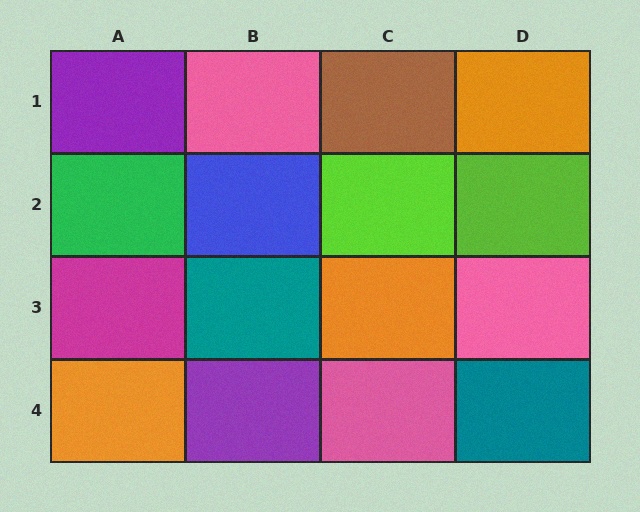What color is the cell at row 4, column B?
Purple.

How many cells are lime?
2 cells are lime.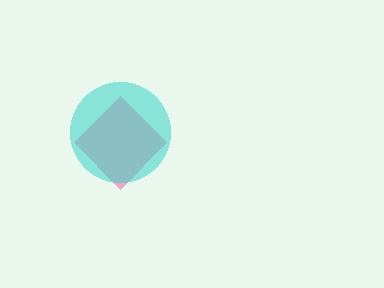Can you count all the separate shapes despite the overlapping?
Yes, there are 2 separate shapes.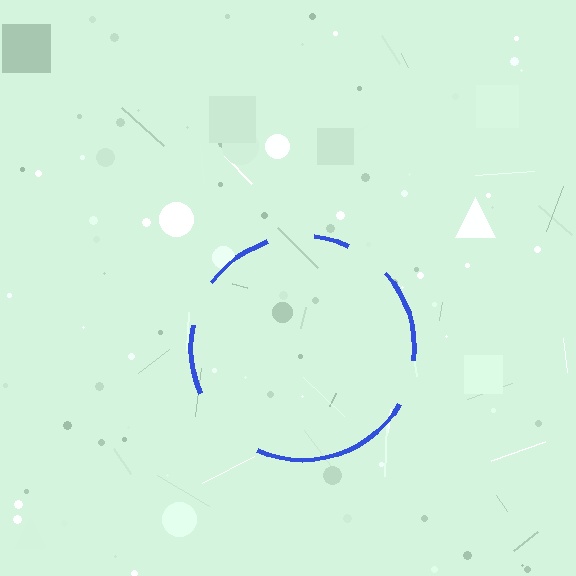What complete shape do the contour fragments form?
The contour fragments form a circle.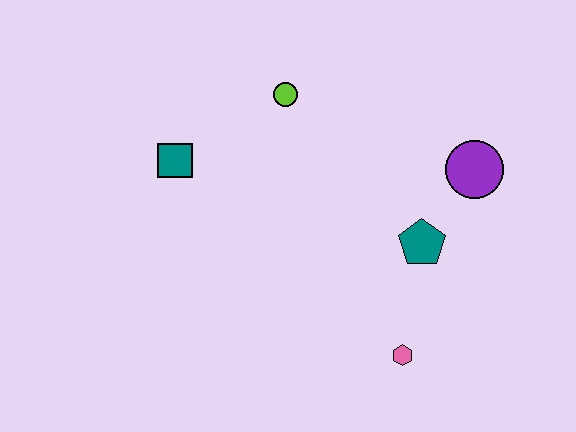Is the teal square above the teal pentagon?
Yes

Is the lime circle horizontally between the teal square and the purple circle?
Yes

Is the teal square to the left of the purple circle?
Yes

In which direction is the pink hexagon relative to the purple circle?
The pink hexagon is below the purple circle.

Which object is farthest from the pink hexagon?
The teal square is farthest from the pink hexagon.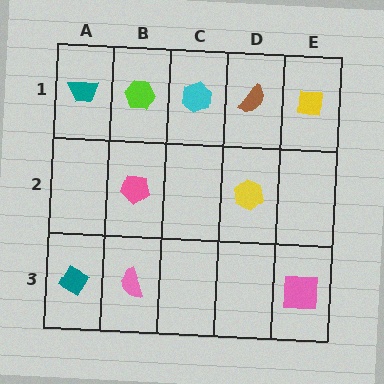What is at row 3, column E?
A pink square.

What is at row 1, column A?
A teal trapezoid.